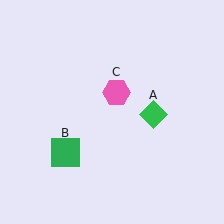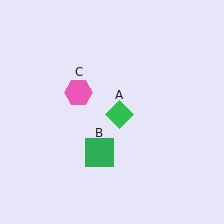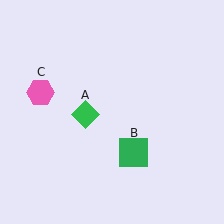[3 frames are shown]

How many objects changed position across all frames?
3 objects changed position: green diamond (object A), green square (object B), pink hexagon (object C).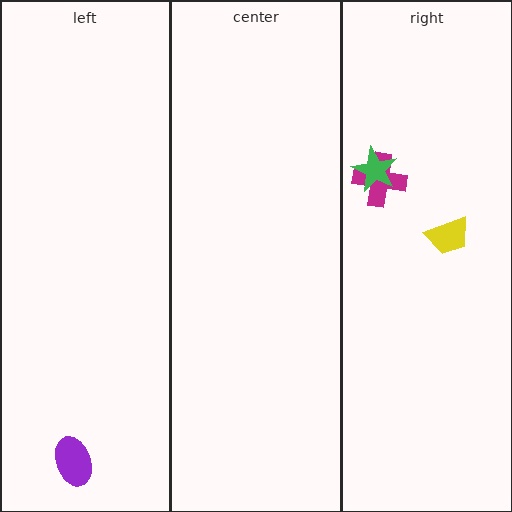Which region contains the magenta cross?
The right region.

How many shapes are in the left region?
1.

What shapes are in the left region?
The purple ellipse.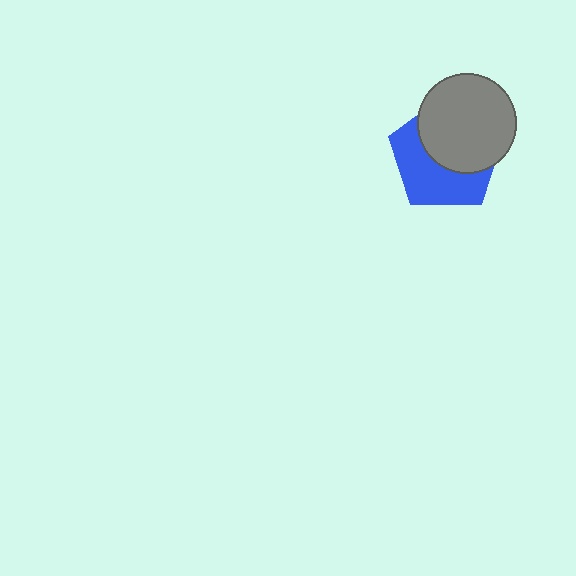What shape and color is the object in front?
The object in front is a gray circle.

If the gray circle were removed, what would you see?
You would see the complete blue pentagon.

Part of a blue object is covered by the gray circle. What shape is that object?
It is a pentagon.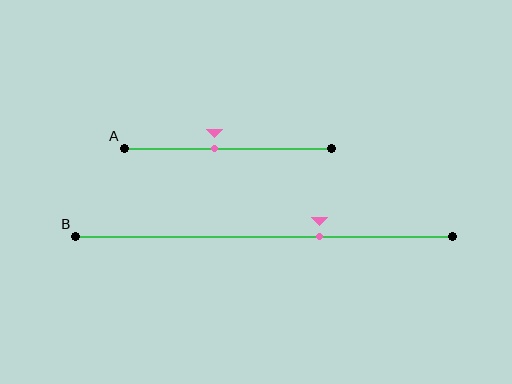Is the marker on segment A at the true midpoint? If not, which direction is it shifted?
No, the marker on segment A is shifted to the left by about 7% of the segment length.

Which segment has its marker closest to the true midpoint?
Segment A has its marker closest to the true midpoint.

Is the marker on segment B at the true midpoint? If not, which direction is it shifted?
No, the marker on segment B is shifted to the right by about 15% of the segment length.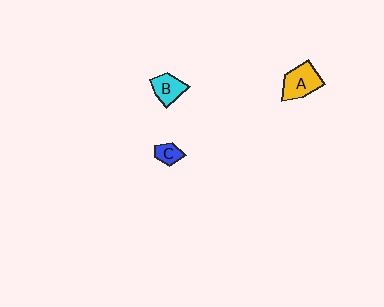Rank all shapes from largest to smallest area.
From largest to smallest: A (yellow), B (cyan), C (blue).